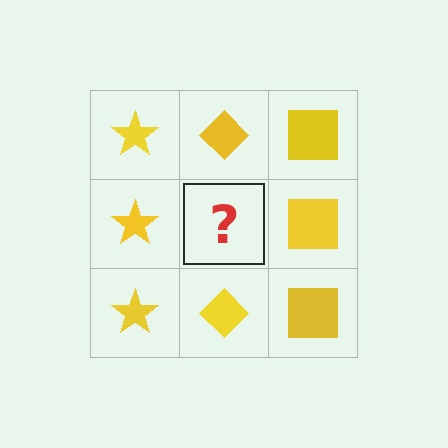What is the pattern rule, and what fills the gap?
The rule is that each column has a consistent shape. The gap should be filled with a yellow diamond.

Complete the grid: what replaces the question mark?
The question mark should be replaced with a yellow diamond.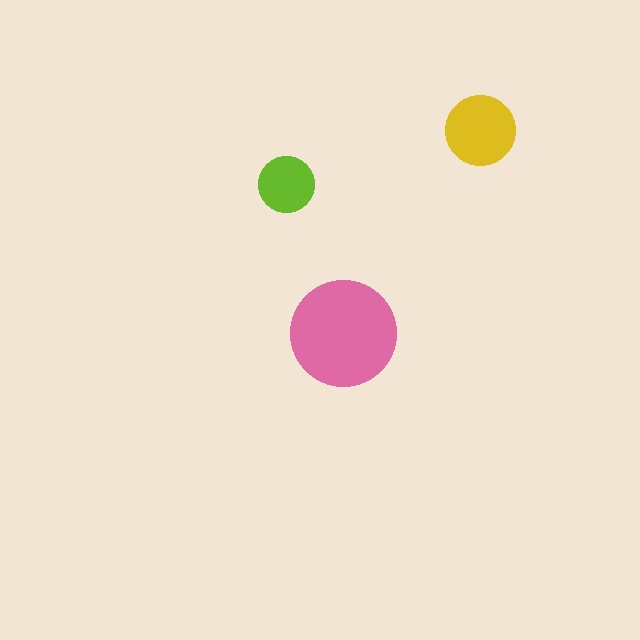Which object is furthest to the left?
The lime circle is leftmost.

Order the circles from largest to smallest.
the pink one, the yellow one, the lime one.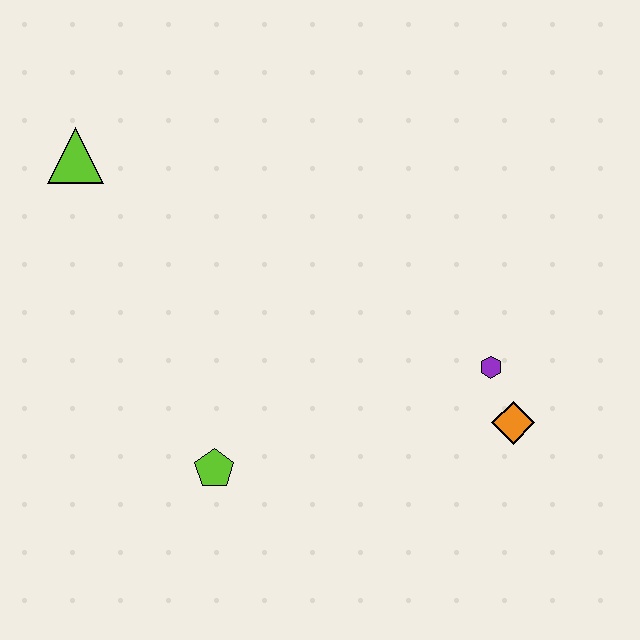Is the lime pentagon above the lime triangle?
No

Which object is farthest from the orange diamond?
The lime triangle is farthest from the orange diamond.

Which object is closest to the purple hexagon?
The orange diamond is closest to the purple hexagon.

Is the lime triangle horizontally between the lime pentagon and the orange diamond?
No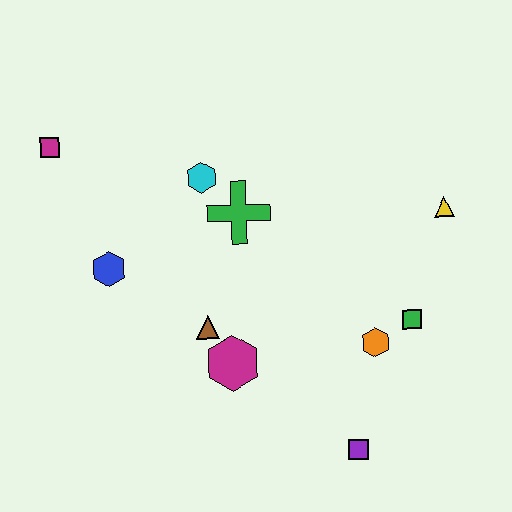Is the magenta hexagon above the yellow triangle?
No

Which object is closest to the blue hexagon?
The brown triangle is closest to the blue hexagon.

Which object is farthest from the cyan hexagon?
The purple square is farthest from the cyan hexagon.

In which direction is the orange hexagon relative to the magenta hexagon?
The orange hexagon is to the right of the magenta hexagon.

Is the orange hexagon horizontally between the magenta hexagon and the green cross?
No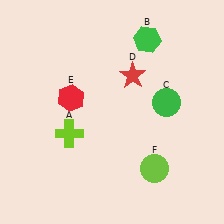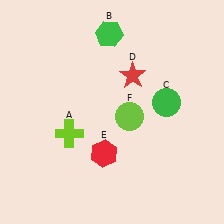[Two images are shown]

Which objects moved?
The objects that moved are: the green hexagon (B), the red hexagon (E), the lime circle (F).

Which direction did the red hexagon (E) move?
The red hexagon (E) moved down.